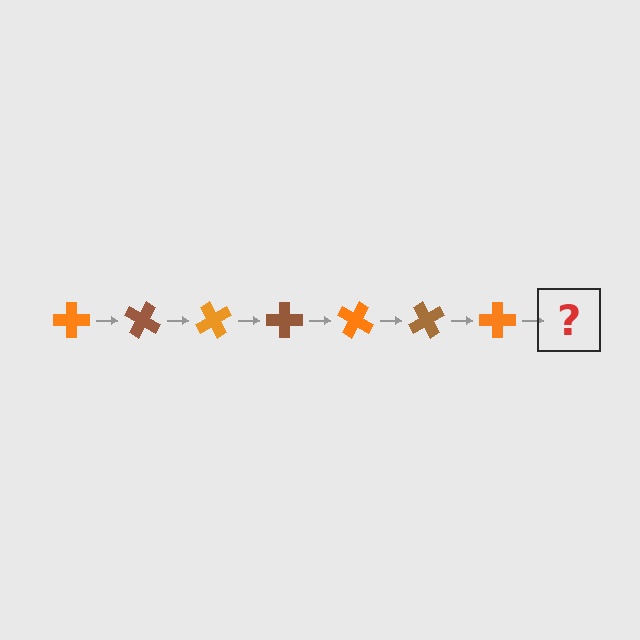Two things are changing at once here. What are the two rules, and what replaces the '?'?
The two rules are that it rotates 30 degrees each step and the color cycles through orange and brown. The '?' should be a brown cross, rotated 210 degrees from the start.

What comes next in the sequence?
The next element should be a brown cross, rotated 210 degrees from the start.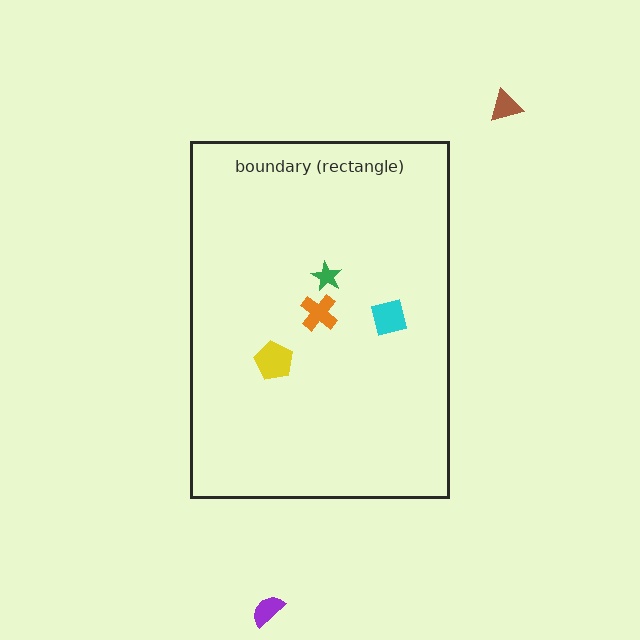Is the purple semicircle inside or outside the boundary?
Outside.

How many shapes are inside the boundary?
4 inside, 2 outside.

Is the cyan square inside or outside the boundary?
Inside.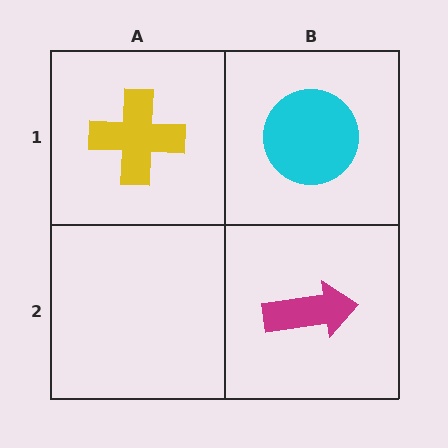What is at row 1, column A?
A yellow cross.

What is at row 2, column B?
A magenta arrow.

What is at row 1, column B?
A cyan circle.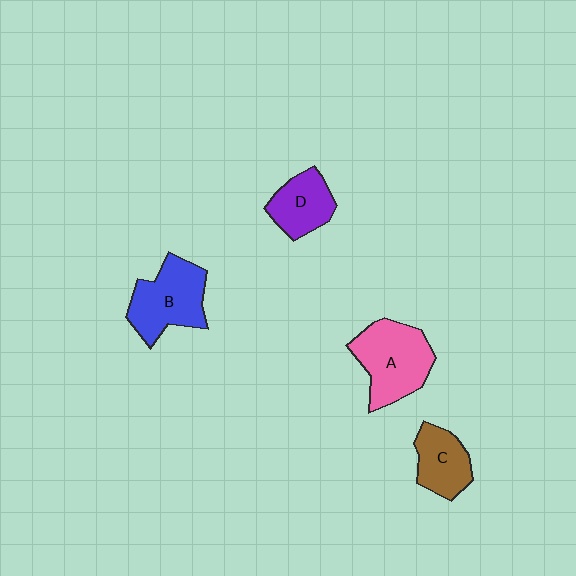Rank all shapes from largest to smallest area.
From largest to smallest: A (pink), B (blue), D (purple), C (brown).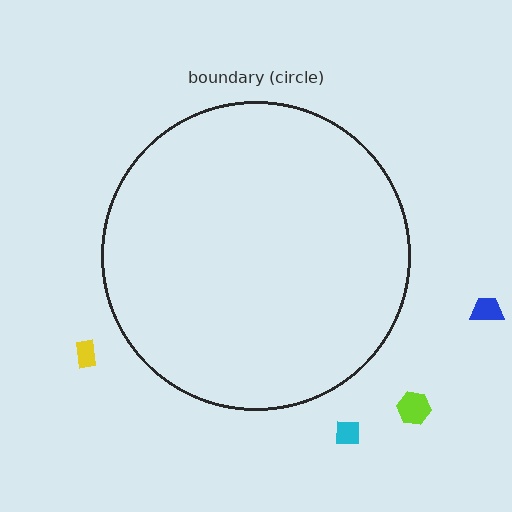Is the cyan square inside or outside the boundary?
Outside.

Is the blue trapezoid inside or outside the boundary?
Outside.